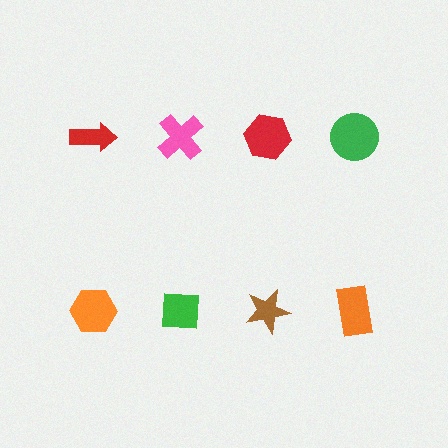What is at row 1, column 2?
A pink cross.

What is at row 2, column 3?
A brown star.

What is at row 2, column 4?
An orange rectangle.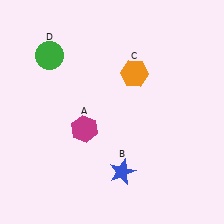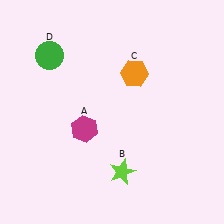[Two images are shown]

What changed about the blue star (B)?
In Image 1, B is blue. In Image 2, it changed to lime.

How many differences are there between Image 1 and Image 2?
There is 1 difference between the two images.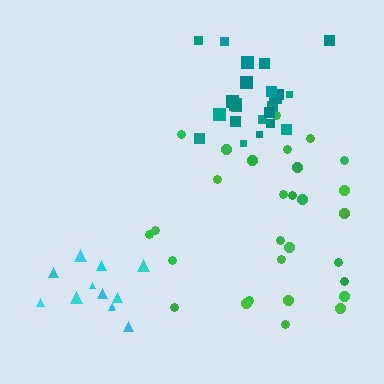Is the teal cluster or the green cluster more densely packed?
Teal.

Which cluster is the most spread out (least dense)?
Green.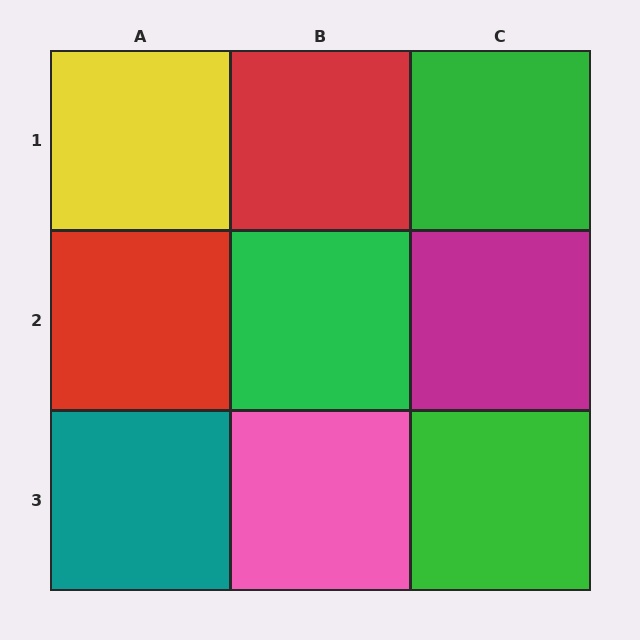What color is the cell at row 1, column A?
Yellow.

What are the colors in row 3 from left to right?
Teal, pink, green.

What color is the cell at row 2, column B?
Green.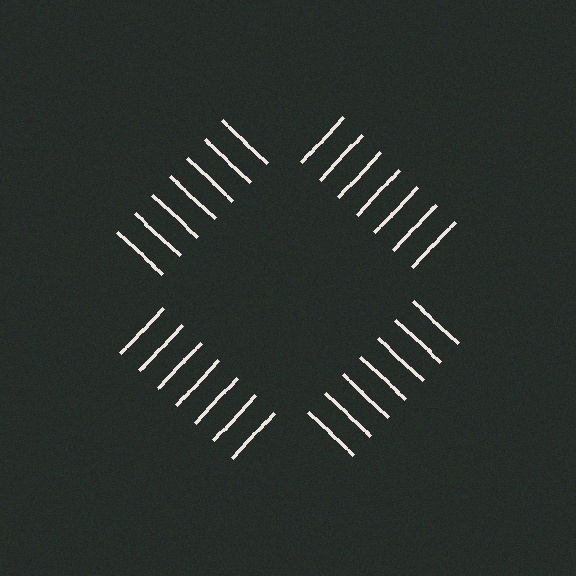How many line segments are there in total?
28 — 7 along each of the 4 edges.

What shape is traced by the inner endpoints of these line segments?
An illusory square — the line segments terminate on its edges but no continuous stroke is drawn.